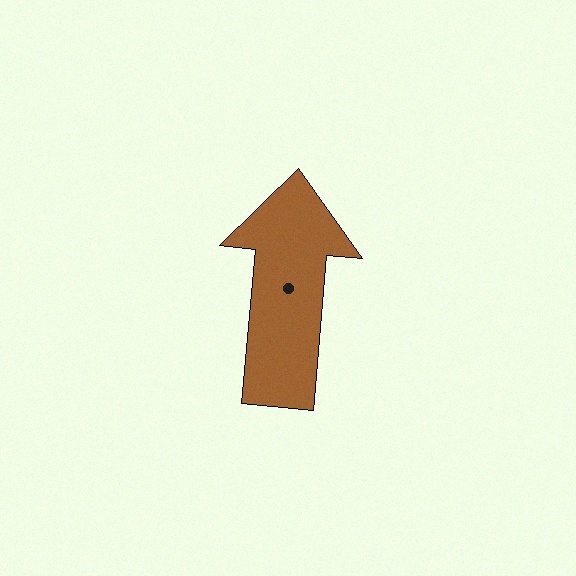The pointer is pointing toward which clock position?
Roughly 12 o'clock.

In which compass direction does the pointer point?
North.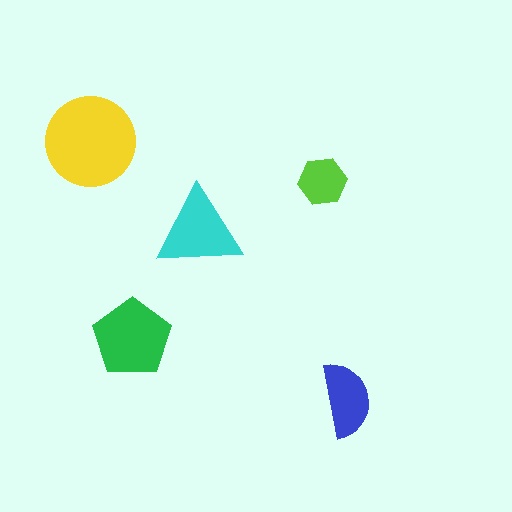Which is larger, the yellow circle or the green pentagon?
The yellow circle.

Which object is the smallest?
The lime hexagon.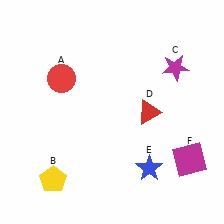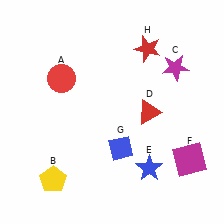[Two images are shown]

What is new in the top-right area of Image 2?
A red star (H) was added in the top-right area of Image 2.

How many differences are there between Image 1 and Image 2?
There are 2 differences between the two images.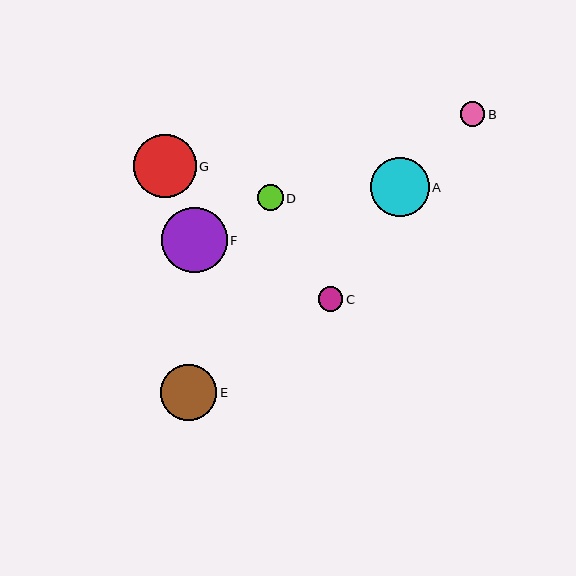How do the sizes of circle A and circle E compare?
Circle A and circle E are approximately the same size.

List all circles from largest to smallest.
From largest to smallest: F, G, A, E, D, B, C.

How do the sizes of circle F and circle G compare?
Circle F and circle G are approximately the same size.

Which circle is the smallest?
Circle C is the smallest with a size of approximately 25 pixels.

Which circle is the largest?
Circle F is the largest with a size of approximately 65 pixels.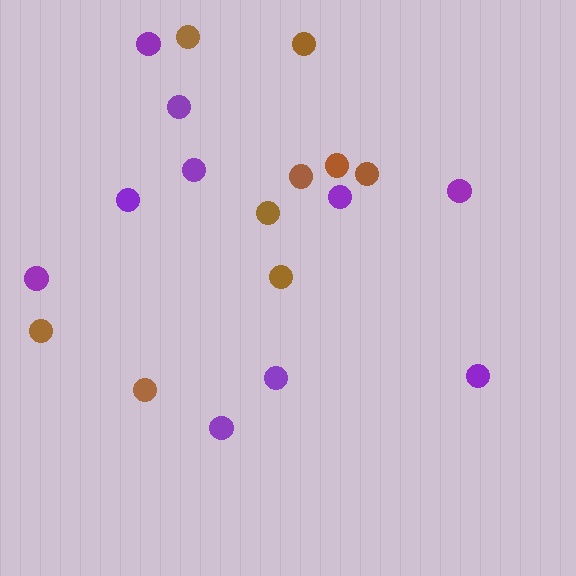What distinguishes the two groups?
There are 2 groups: one group of purple circles (10) and one group of brown circles (9).